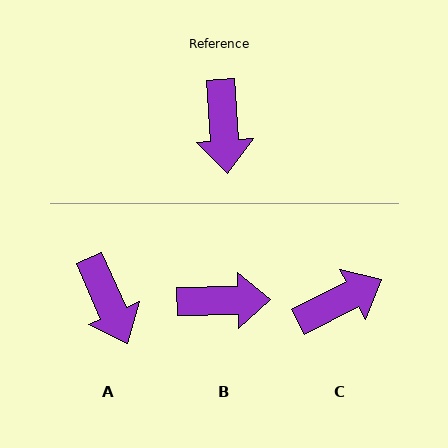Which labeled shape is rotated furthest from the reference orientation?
C, about 113 degrees away.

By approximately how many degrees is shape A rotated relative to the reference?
Approximately 20 degrees counter-clockwise.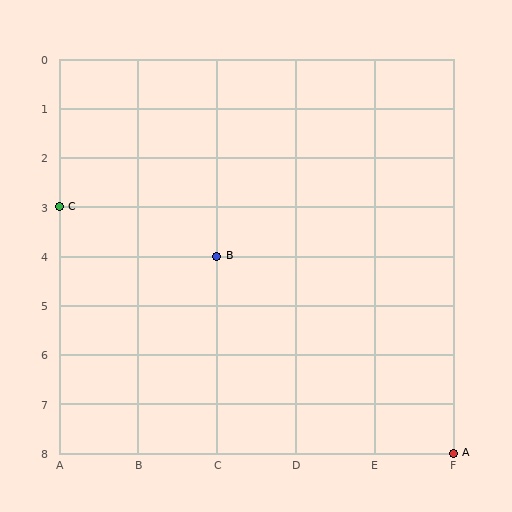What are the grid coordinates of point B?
Point B is at grid coordinates (C, 4).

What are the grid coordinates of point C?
Point C is at grid coordinates (A, 3).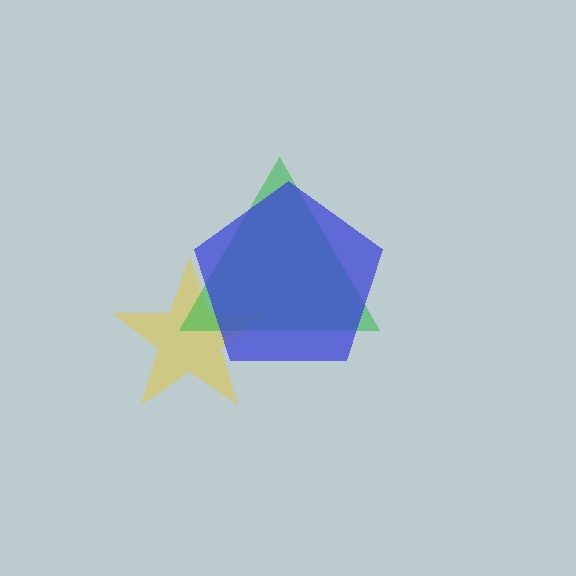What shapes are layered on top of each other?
The layered shapes are: a yellow star, a green triangle, a blue pentagon.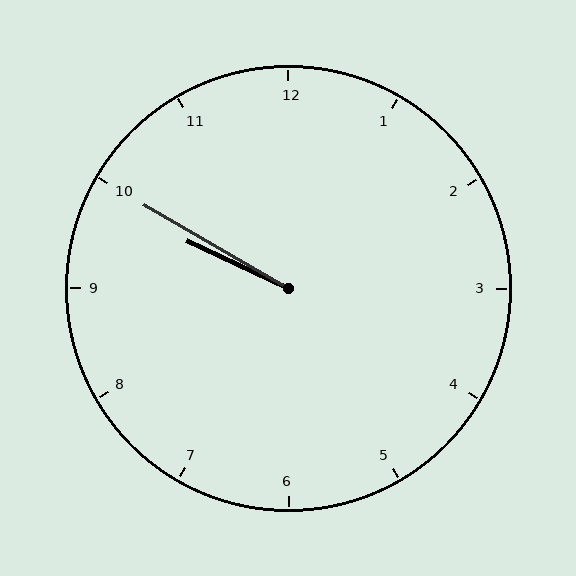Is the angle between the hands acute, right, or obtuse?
It is acute.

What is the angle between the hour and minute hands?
Approximately 5 degrees.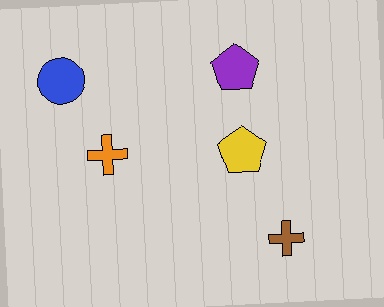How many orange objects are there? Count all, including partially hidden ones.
There is 1 orange object.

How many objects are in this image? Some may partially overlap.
There are 5 objects.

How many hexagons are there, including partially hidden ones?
There are no hexagons.